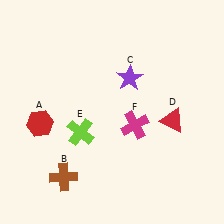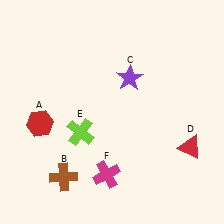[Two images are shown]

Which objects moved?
The objects that moved are: the red triangle (D), the magenta cross (F).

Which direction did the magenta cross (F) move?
The magenta cross (F) moved down.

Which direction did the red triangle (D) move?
The red triangle (D) moved down.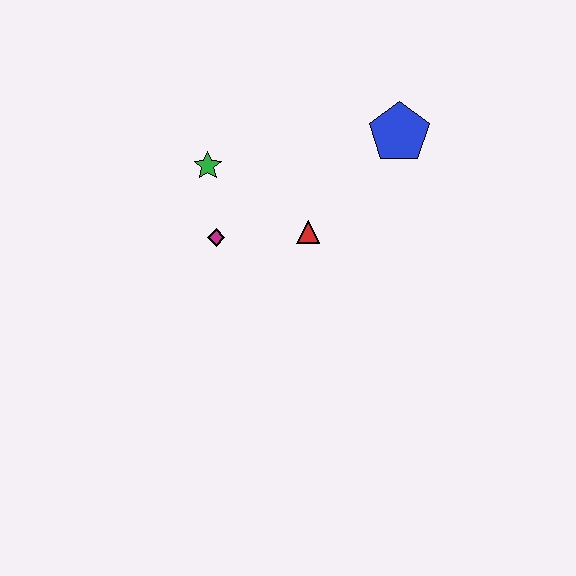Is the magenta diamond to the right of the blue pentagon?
No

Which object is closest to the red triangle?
The magenta diamond is closest to the red triangle.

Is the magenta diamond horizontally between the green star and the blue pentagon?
Yes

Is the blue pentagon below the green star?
No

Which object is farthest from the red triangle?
The blue pentagon is farthest from the red triangle.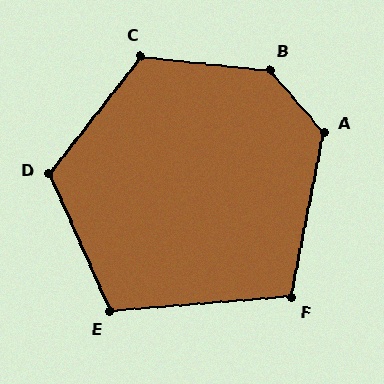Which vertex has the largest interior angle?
B, at approximately 137 degrees.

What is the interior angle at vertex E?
Approximately 110 degrees (obtuse).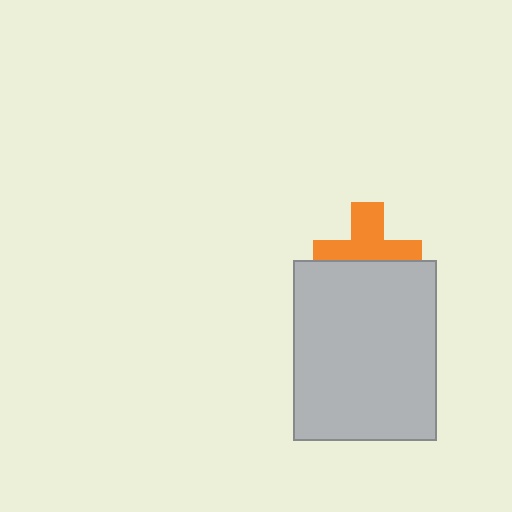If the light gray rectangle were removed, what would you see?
You would see the complete orange cross.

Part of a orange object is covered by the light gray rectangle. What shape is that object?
It is a cross.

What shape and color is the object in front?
The object in front is a light gray rectangle.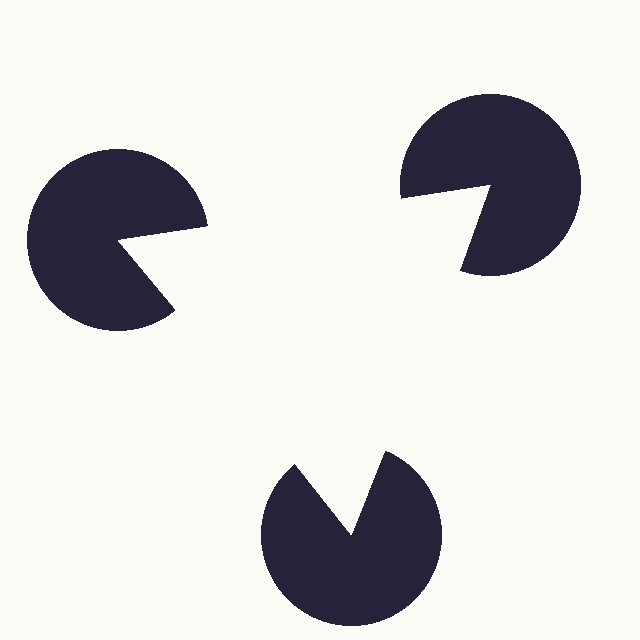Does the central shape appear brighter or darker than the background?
It typically appears slightly brighter than the background, even though no actual brightness change is drawn.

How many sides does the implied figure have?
3 sides.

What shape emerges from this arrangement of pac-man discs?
An illusory triangle — its edges are inferred from the aligned wedge cuts in the pac-man discs, not physically drawn.